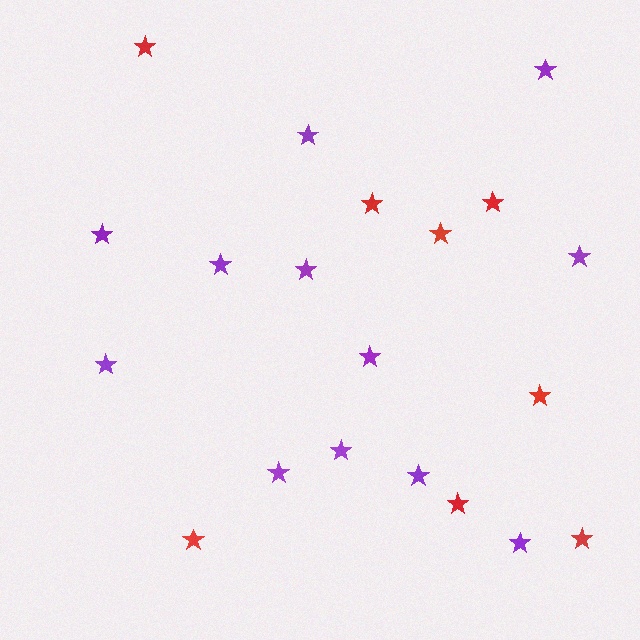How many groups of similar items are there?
There are 2 groups: one group of red stars (8) and one group of purple stars (12).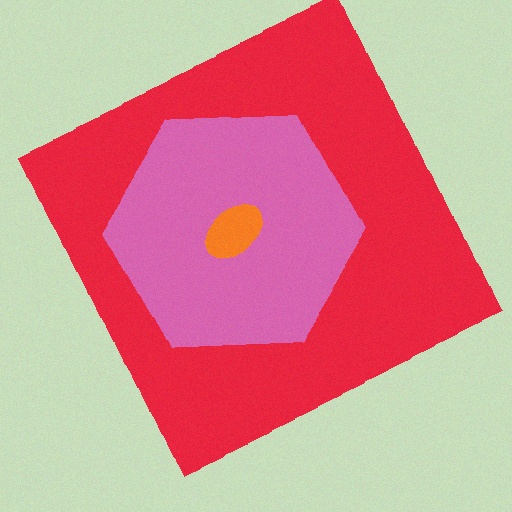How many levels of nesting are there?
3.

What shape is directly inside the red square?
The pink hexagon.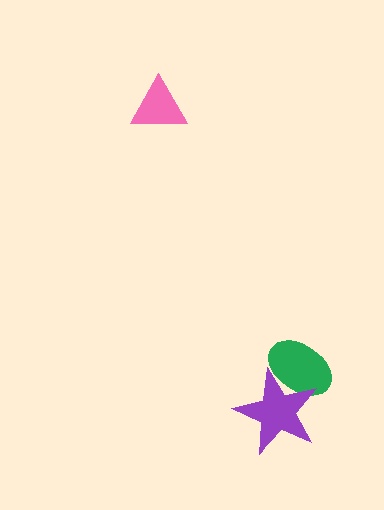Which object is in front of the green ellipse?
The purple star is in front of the green ellipse.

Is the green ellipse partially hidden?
Yes, it is partially covered by another shape.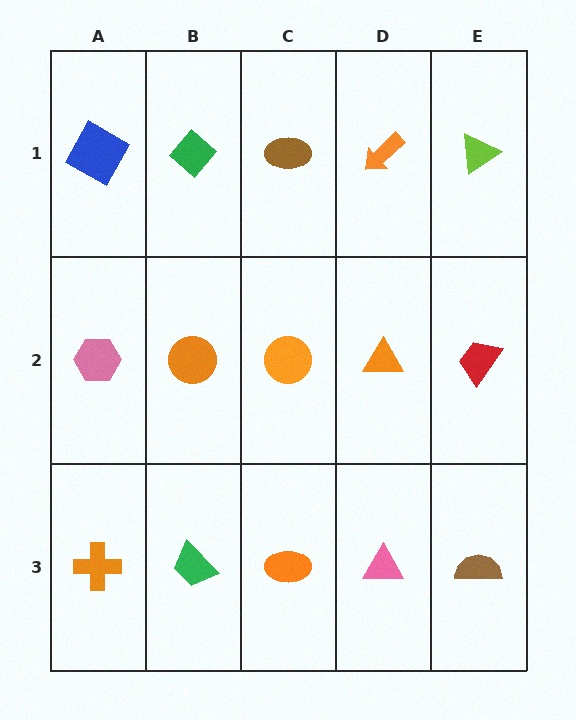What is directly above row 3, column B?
An orange circle.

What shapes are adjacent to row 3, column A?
A pink hexagon (row 2, column A), a green trapezoid (row 3, column B).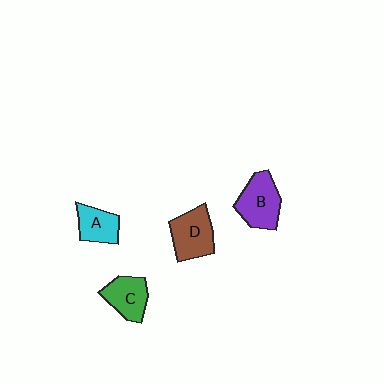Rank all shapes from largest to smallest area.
From largest to smallest: B (purple), D (brown), C (green), A (cyan).